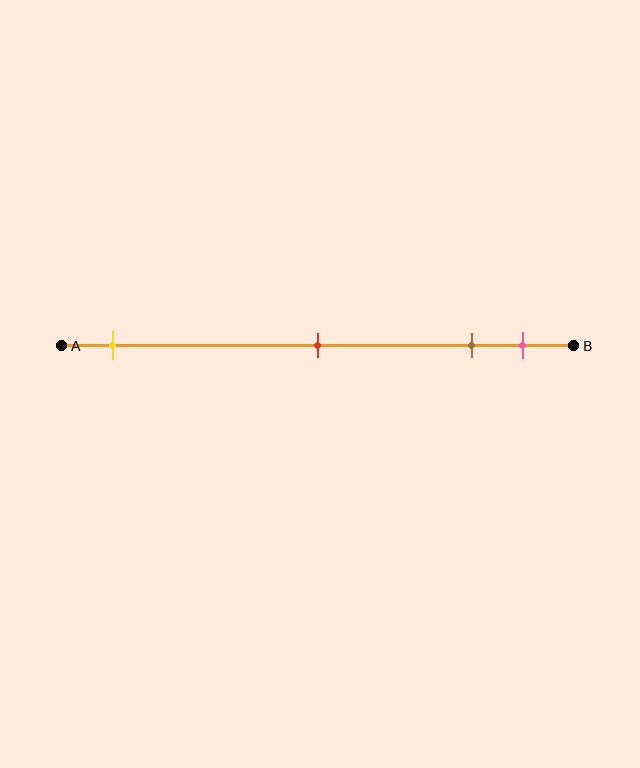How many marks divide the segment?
There are 4 marks dividing the segment.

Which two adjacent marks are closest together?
The brown and pink marks are the closest adjacent pair.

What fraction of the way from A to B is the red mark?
The red mark is approximately 50% (0.5) of the way from A to B.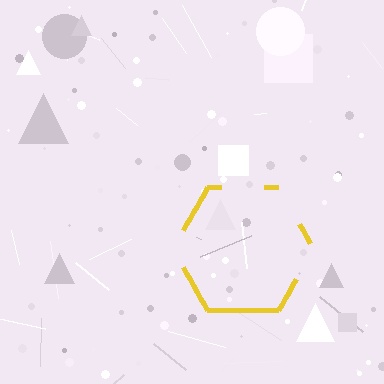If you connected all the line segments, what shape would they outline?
They would outline a hexagon.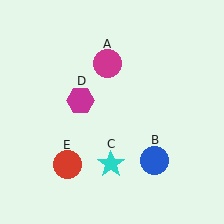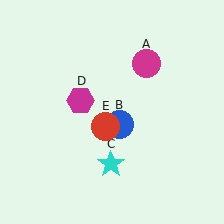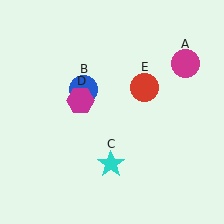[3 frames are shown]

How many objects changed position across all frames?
3 objects changed position: magenta circle (object A), blue circle (object B), red circle (object E).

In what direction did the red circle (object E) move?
The red circle (object E) moved up and to the right.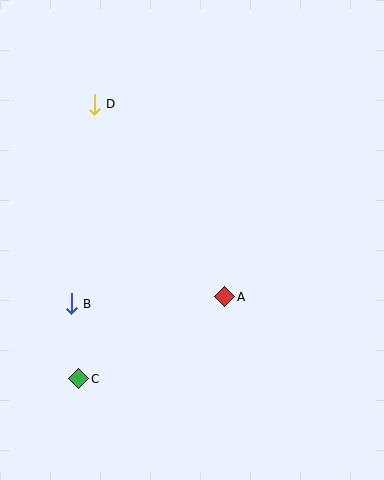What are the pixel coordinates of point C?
Point C is at (79, 379).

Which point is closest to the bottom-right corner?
Point A is closest to the bottom-right corner.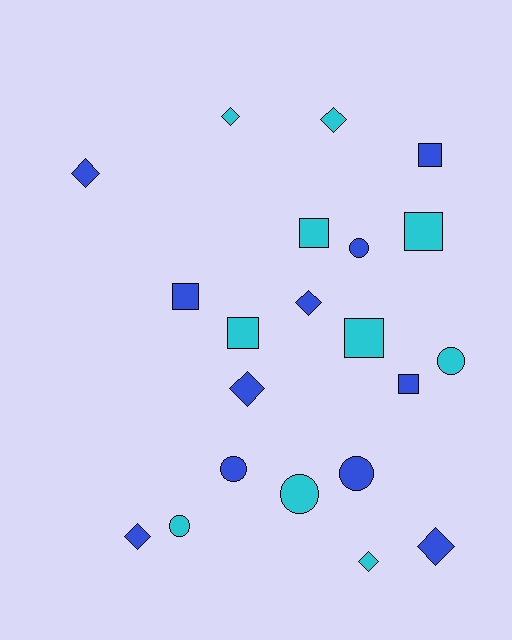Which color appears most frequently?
Blue, with 11 objects.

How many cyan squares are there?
There are 4 cyan squares.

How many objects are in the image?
There are 21 objects.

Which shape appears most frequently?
Diamond, with 8 objects.